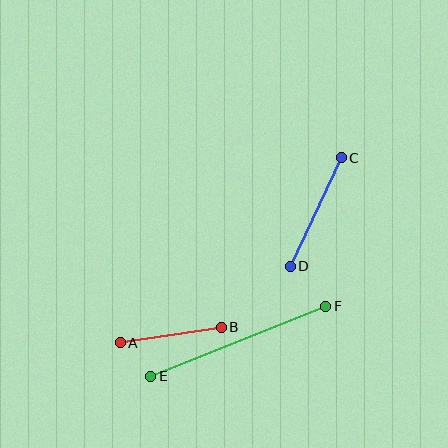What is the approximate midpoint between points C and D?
The midpoint is at approximately (316, 212) pixels.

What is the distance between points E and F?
The distance is approximately 188 pixels.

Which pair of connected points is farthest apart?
Points E and F are farthest apart.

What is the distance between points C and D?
The distance is approximately 120 pixels.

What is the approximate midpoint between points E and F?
The midpoint is at approximately (238, 341) pixels.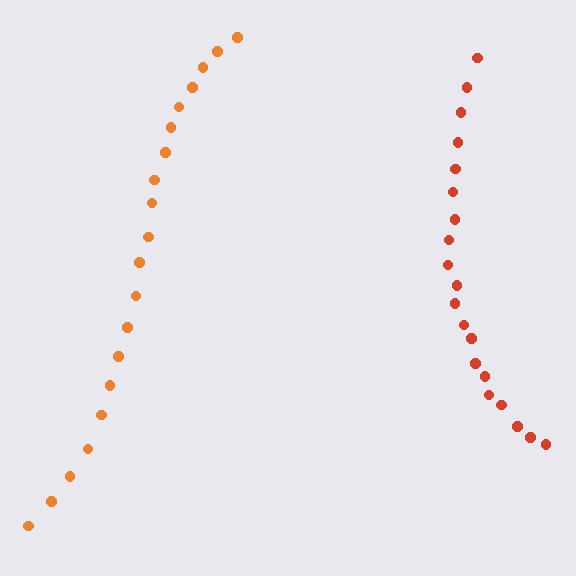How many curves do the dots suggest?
There are 2 distinct paths.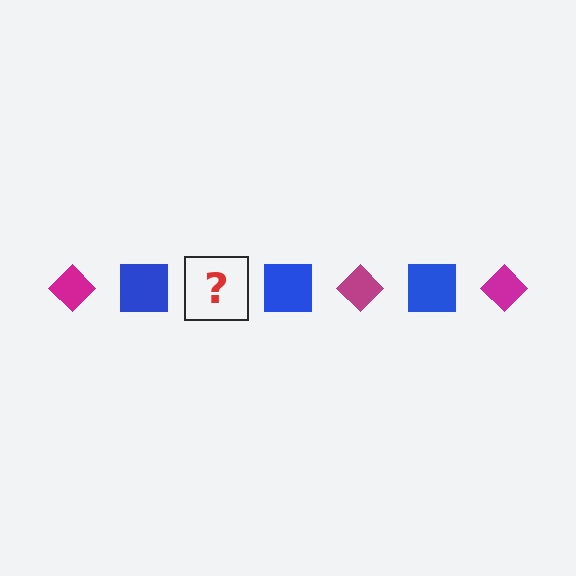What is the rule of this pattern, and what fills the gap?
The rule is that the pattern alternates between magenta diamond and blue square. The gap should be filled with a magenta diamond.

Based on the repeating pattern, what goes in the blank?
The blank should be a magenta diamond.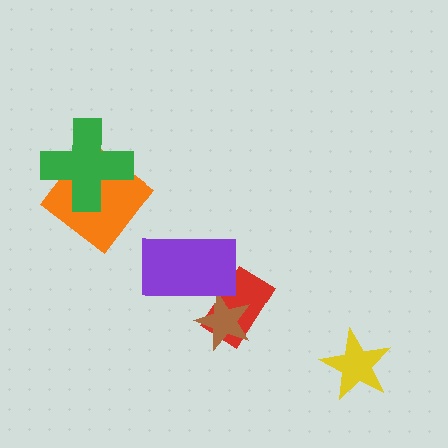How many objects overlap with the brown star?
2 objects overlap with the brown star.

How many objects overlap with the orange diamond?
1 object overlaps with the orange diamond.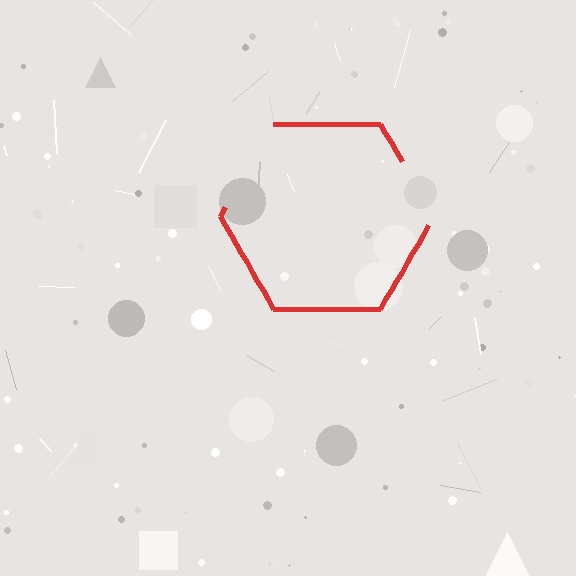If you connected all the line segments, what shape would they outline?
They would outline a hexagon.